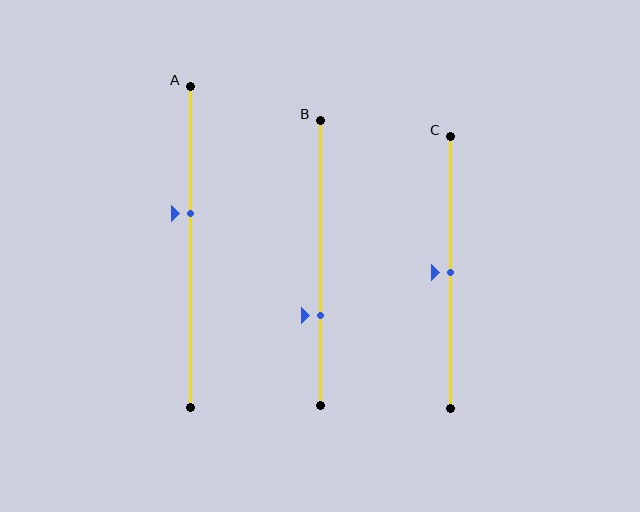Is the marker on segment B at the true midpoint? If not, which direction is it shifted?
No, the marker on segment B is shifted downward by about 18% of the segment length.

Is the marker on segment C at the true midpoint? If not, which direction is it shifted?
Yes, the marker on segment C is at the true midpoint.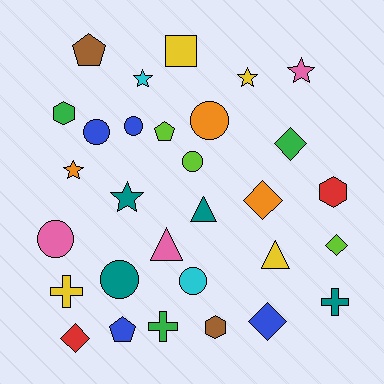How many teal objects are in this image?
There are 4 teal objects.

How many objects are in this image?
There are 30 objects.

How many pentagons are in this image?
There are 3 pentagons.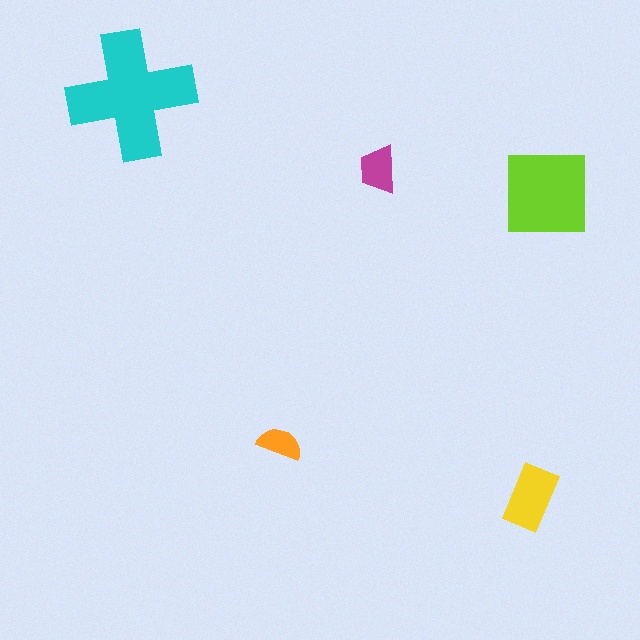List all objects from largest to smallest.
The cyan cross, the lime square, the yellow rectangle, the magenta trapezoid, the orange semicircle.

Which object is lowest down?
The yellow rectangle is bottommost.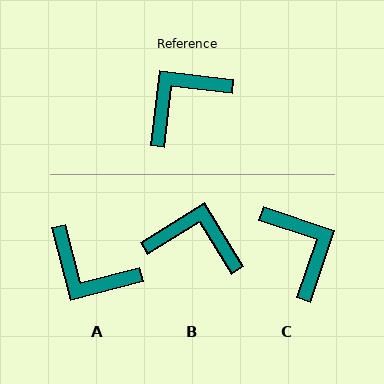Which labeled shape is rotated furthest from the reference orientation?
A, about 112 degrees away.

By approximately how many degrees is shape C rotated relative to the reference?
Approximately 102 degrees clockwise.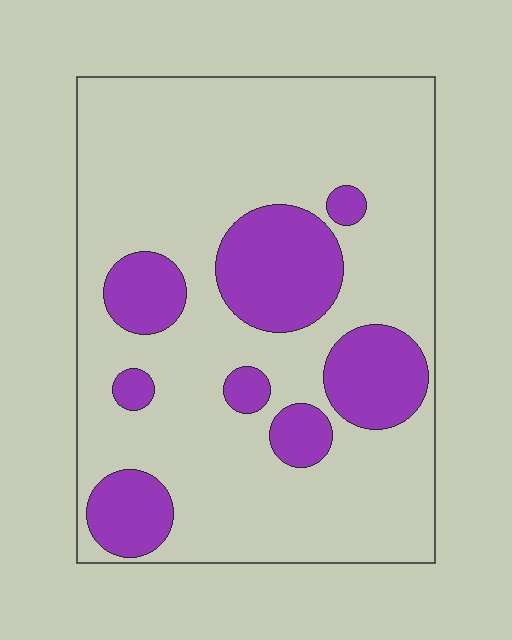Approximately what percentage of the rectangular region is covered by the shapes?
Approximately 25%.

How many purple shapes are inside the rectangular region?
8.